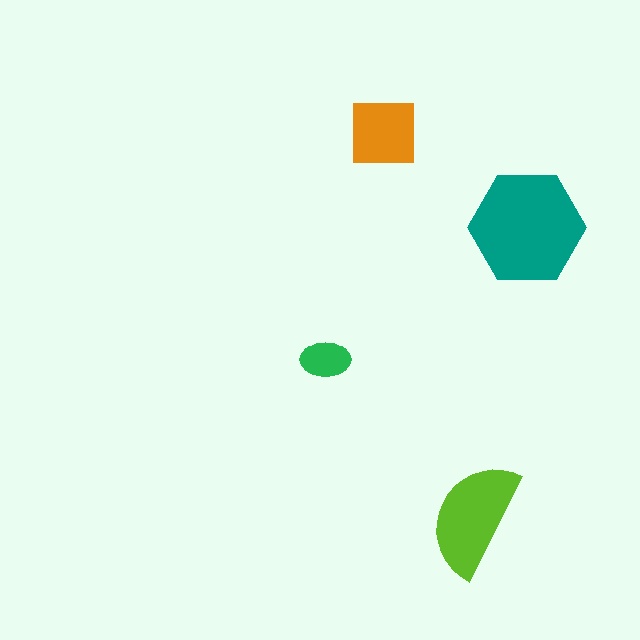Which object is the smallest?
The green ellipse.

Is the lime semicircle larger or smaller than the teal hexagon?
Smaller.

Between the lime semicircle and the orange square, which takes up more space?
The lime semicircle.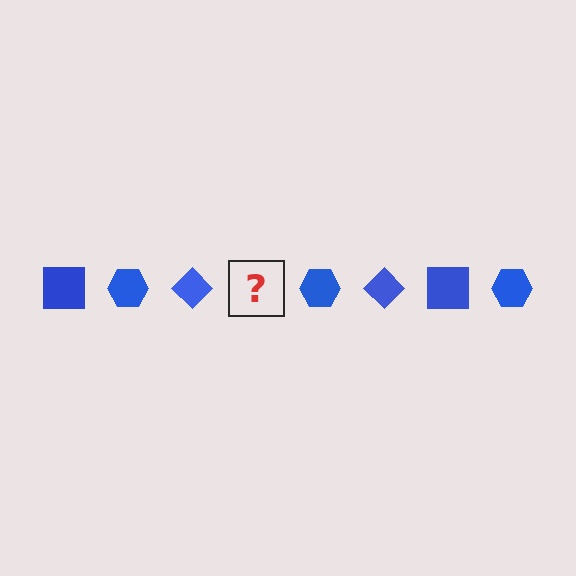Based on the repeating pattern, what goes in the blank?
The blank should be a blue square.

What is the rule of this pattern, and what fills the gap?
The rule is that the pattern cycles through square, hexagon, diamond shapes in blue. The gap should be filled with a blue square.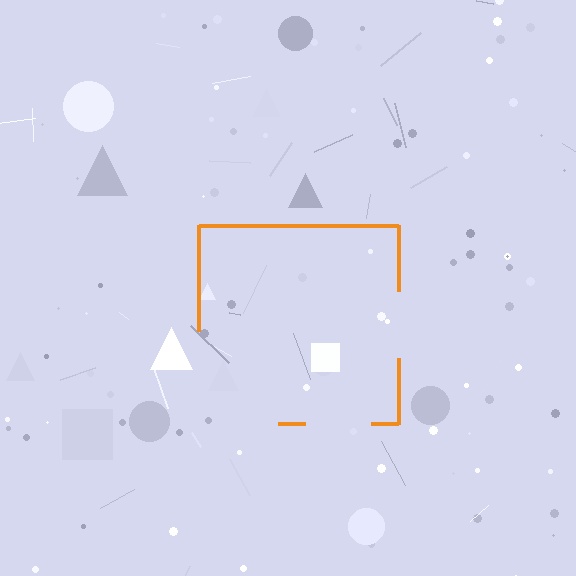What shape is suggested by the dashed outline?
The dashed outline suggests a square.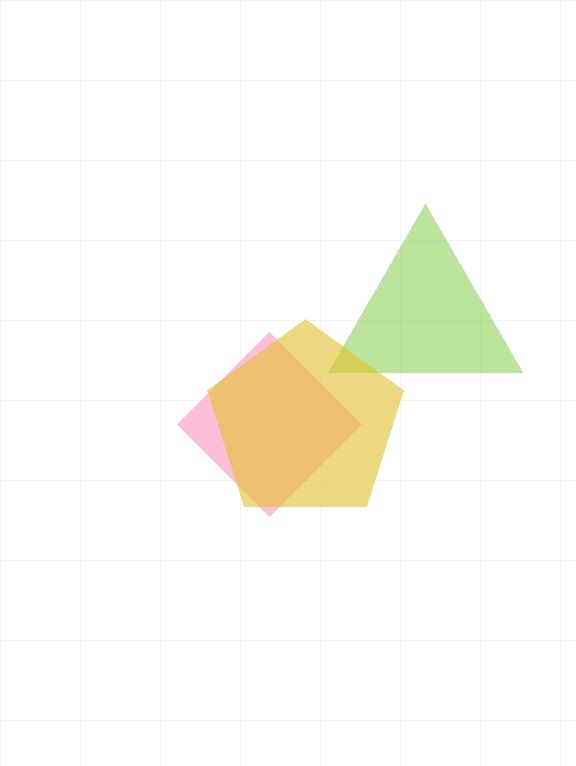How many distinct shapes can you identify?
There are 3 distinct shapes: a pink diamond, a lime triangle, a yellow pentagon.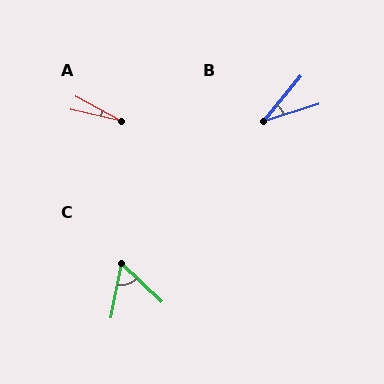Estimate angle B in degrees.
Approximately 33 degrees.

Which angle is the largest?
C, at approximately 57 degrees.